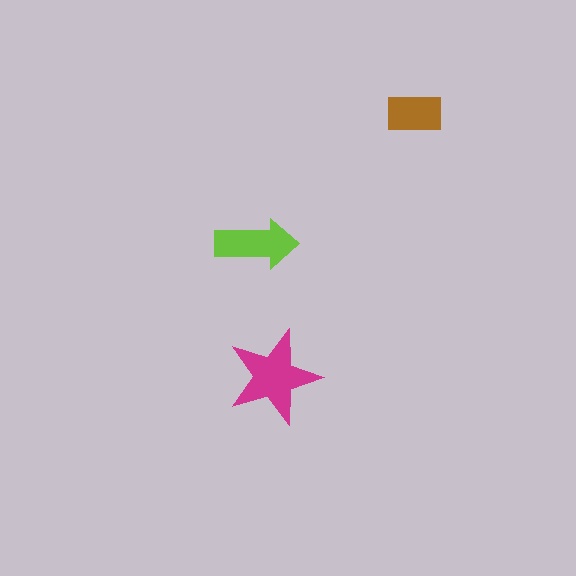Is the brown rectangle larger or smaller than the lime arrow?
Smaller.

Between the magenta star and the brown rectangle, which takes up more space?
The magenta star.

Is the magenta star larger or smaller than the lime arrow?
Larger.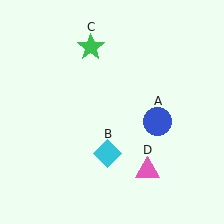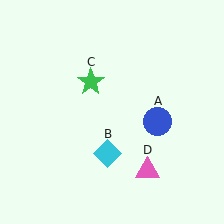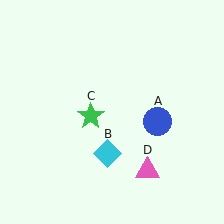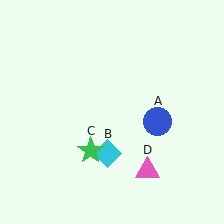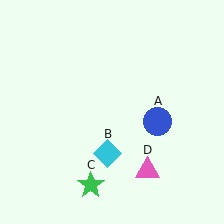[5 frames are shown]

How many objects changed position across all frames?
1 object changed position: green star (object C).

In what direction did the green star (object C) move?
The green star (object C) moved down.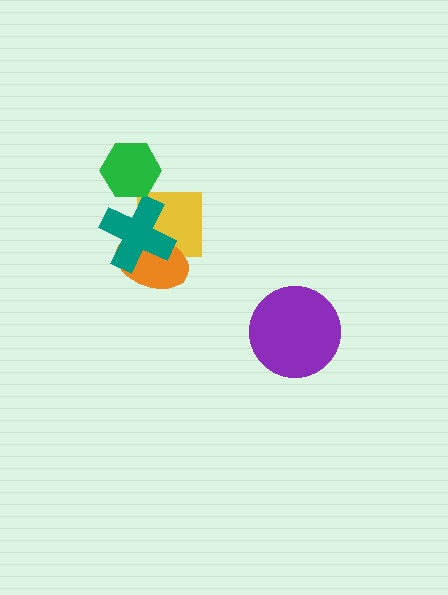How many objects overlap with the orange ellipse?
2 objects overlap with the orange ellipse.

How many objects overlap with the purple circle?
0 objects overlap with the purple circle.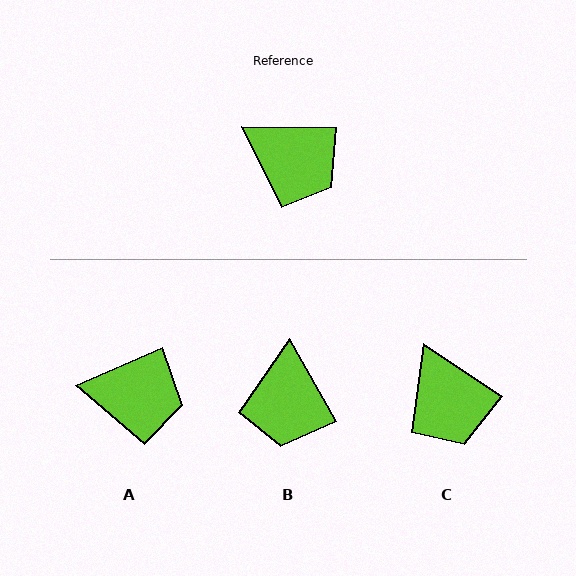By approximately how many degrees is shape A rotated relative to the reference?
Approximately 24 degrees counter-clockwise.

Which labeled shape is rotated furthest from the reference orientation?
B, about 60 degrees away.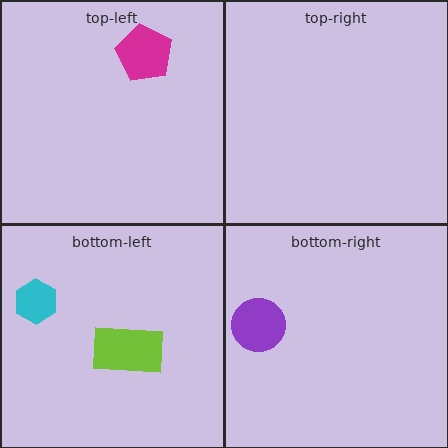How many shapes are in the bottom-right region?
1.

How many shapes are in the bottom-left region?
2.